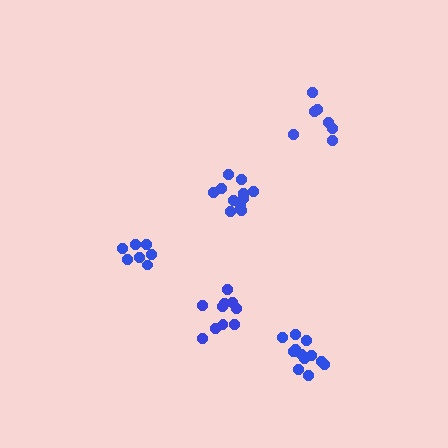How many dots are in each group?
Group 1: 10 dots, Group 2: 7 dots, Group 3: 12 dots, Group 4: 11 dots, Group 5: 7 dots (47 total).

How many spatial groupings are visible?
There are 5 spatial groupings.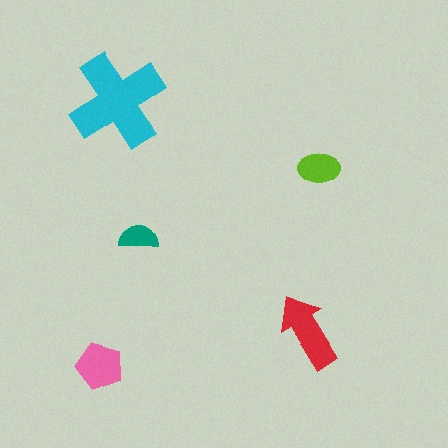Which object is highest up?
The cyan cross is topmost.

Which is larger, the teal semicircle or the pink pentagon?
The pink pentagon.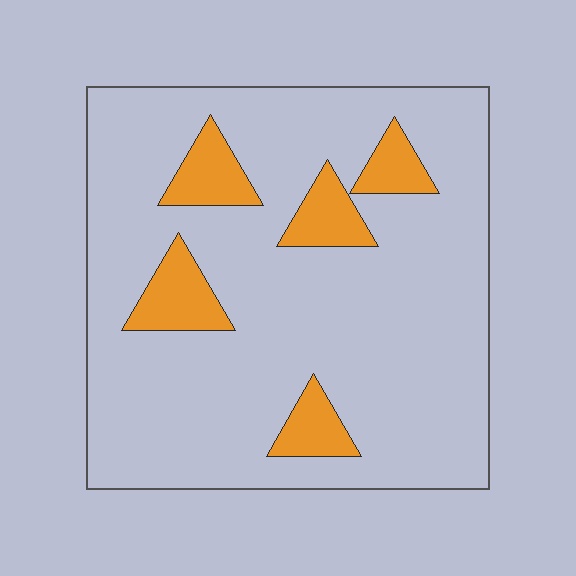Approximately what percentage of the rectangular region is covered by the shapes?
Approximately 15%.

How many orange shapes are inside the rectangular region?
5.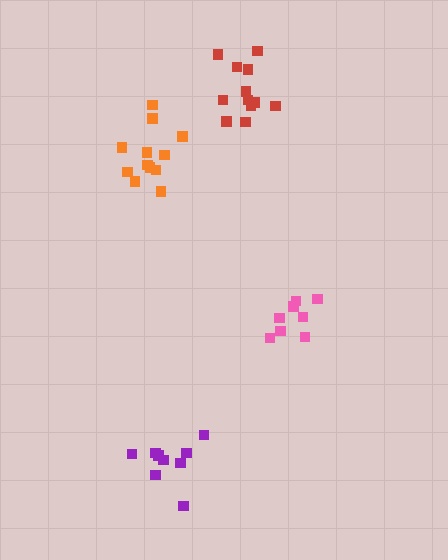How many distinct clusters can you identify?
There are 4 distinct clusters.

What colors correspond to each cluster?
The clusters are colored: pink, orange, red, purple.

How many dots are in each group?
Group 1: 8 dots, Group 2: 12 dots, Group 3: 12 dots, Group 4: 9 dots (41 total).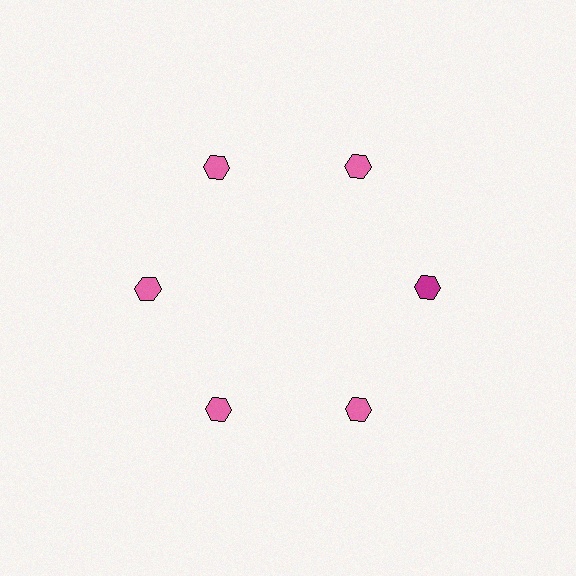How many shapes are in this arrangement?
There are 6 shapes arranged in a ring pattern.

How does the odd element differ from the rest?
It has a different color: magenta instead of pink.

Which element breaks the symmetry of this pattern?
The magenta hexagon at roughly the 3 o'clock position breaks the symmetry. All other shapes are pink hexagons.